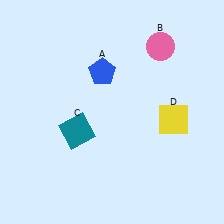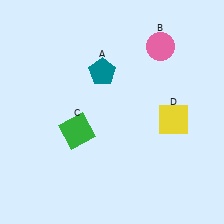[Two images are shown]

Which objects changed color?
A changed from blue to teal. C changed from teal to green.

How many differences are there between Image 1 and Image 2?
There are 2 differences between the two images.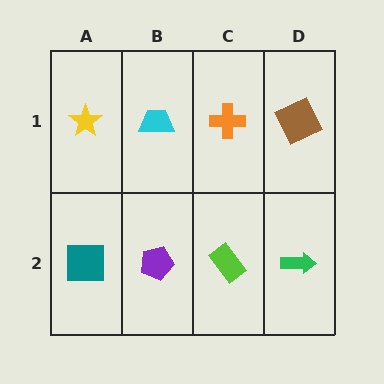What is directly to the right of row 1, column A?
A cyan trapezoid.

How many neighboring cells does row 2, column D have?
2.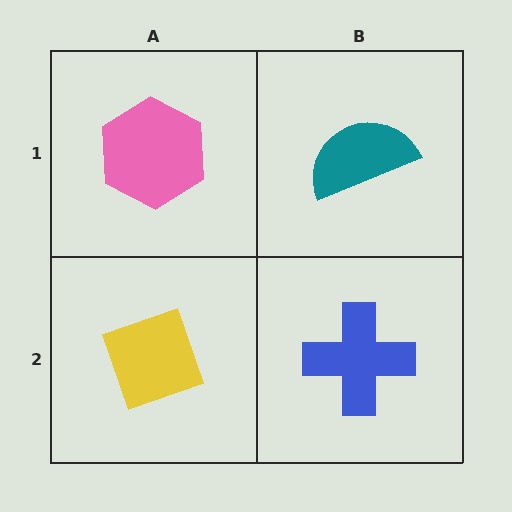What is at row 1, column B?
A teal semicircle.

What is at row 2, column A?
A yellow diamond.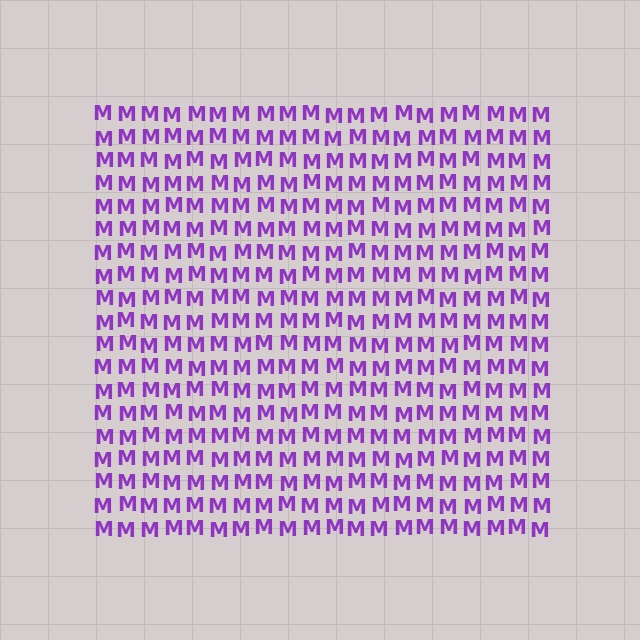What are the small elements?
The small elements are letter M's.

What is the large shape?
The large shape is a square.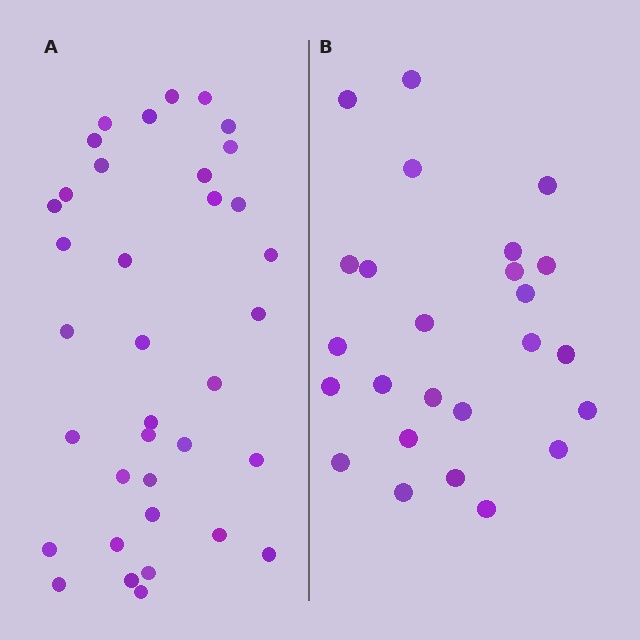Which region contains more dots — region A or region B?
Region A (the left region) has more dots.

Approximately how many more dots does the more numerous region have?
Region A has roughly 12 or so more dots than region B.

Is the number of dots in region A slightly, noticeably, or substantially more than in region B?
Region A has noticeably more, but not dramatically so. The ratio is roughly 1.4 to 1.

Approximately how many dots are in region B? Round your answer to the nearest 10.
About 20 dots. (The exact count is 25, which rounds to 20.)